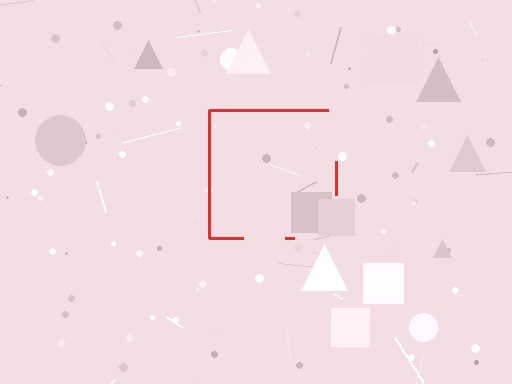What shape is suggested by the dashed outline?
The dashed outline suggests a square.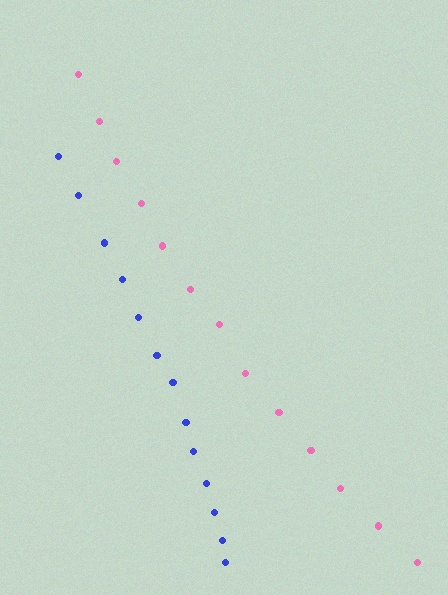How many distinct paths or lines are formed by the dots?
There are 2 distinct paths.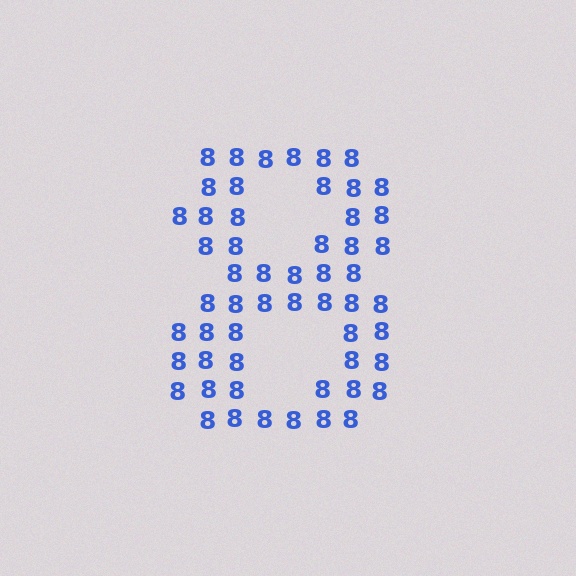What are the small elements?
The small elements are digit 8's.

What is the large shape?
The large shape is the digit 8.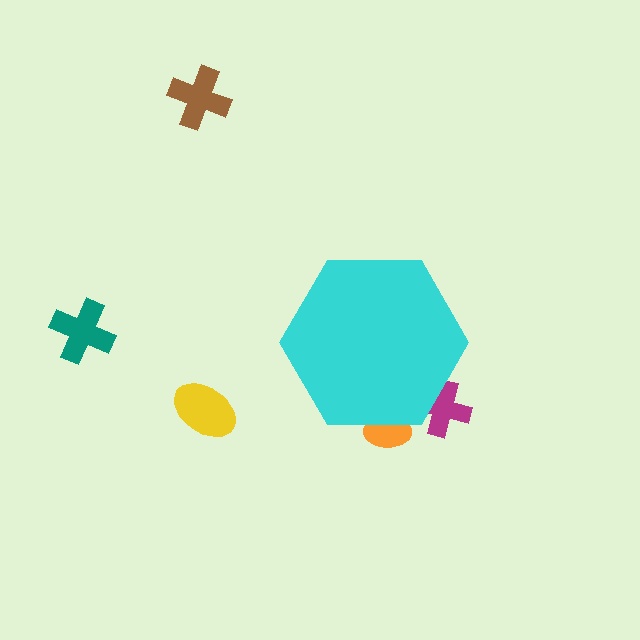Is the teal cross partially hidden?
No, the teal cross is fully visible.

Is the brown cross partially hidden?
No, the brown cross is fully visible.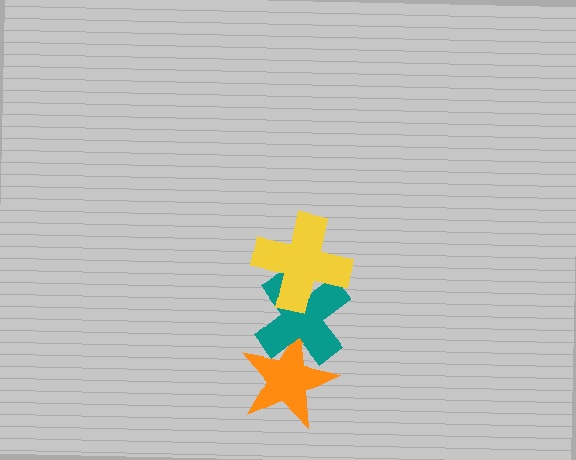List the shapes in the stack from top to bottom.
From top to bottom: the yellow cross, the teal cross, the orange star.